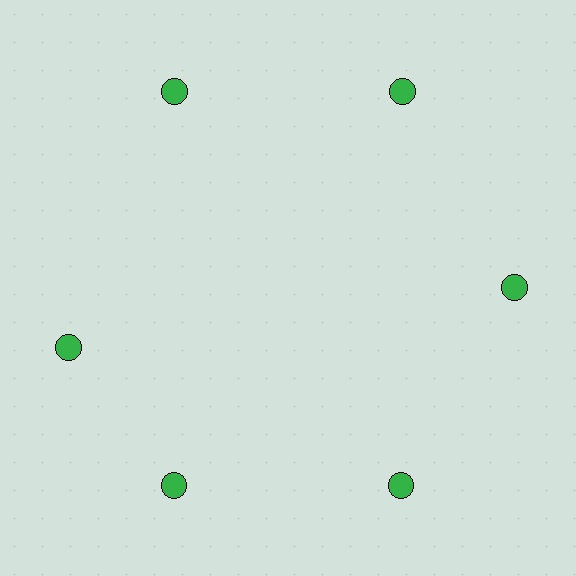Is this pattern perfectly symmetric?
No. The 6 green circles are arranged in a ring, but one element near the 9 o'clock position is rotated out of alignment along the ring, breaking the 6-fold rotational symmetry.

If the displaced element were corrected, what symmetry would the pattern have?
It would have 6-fold rotational symmetry — the pattern would map onto itself every 60 degrees.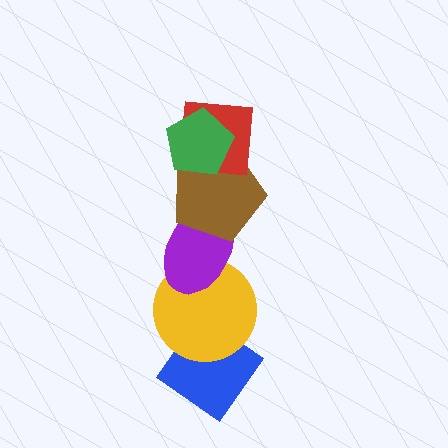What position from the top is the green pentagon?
The green pentagon is 1st from the top.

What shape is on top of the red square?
The green pentagon is on top of the red square.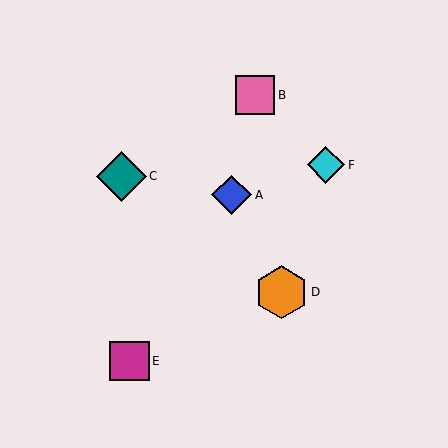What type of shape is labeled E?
Shape E is a magenta square.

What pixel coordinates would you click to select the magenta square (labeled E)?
Click at (130, 361) to select the magenta square E.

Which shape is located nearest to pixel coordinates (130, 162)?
The teal diamond (labeled C) at (121, 176) is nearest to that location.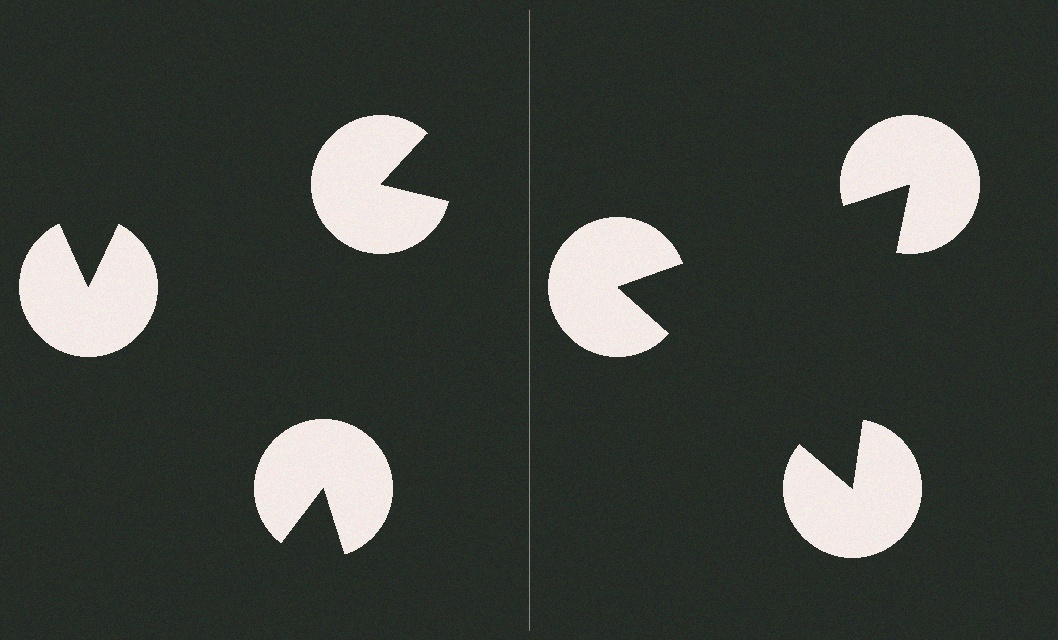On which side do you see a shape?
An illusory triangle appears on the right side. On the left side the wedge cuts are rotated, so no coherent shape forms.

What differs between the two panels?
The pac-man discs are positioned identically on both sides; only the wedge orientations differ. On the right they align to a triangle; on the left they are misaligned.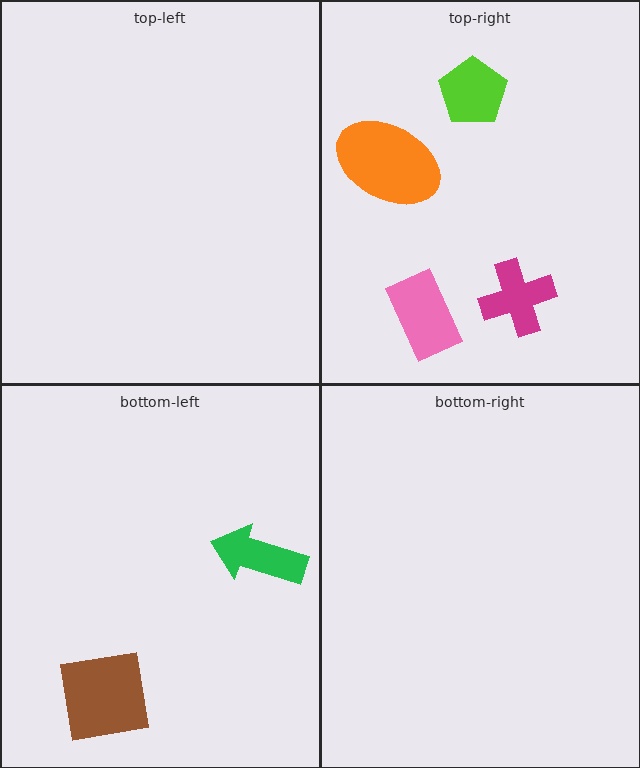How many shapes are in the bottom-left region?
2.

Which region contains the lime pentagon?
The top-right region.